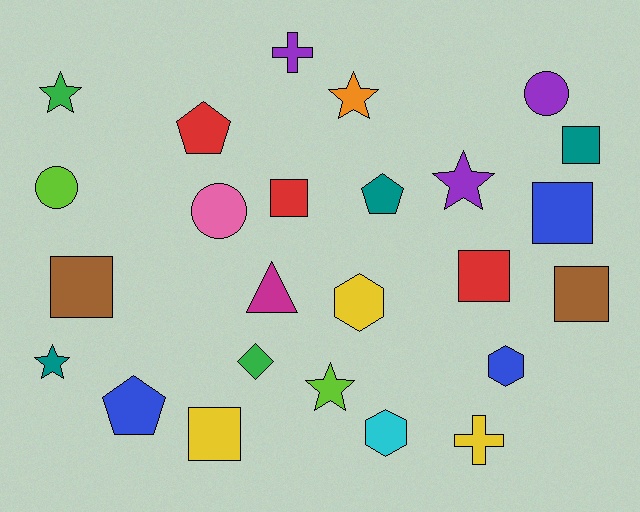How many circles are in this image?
There are 3 circles.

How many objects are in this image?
There are 25 objects.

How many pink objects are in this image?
There is 1 pink object.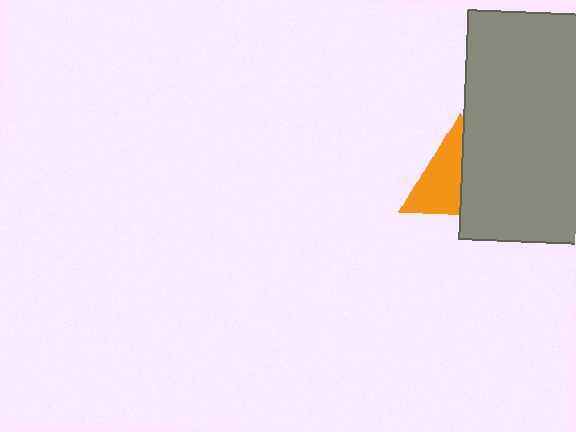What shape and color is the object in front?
The object in front is a gray rectangle.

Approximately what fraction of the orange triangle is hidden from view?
Roughly 46% of the orange triangle is hidden behind the gray rectangle.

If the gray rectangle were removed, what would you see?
You would see the complete orange triangle.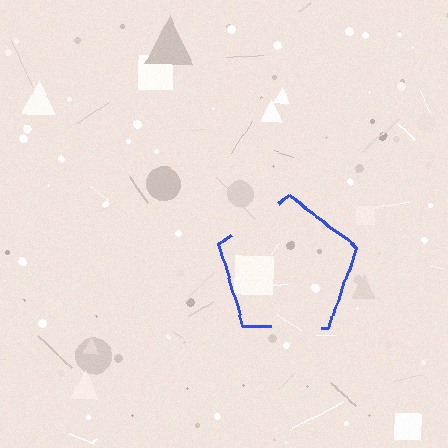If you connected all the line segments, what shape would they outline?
They would outline a pentagon.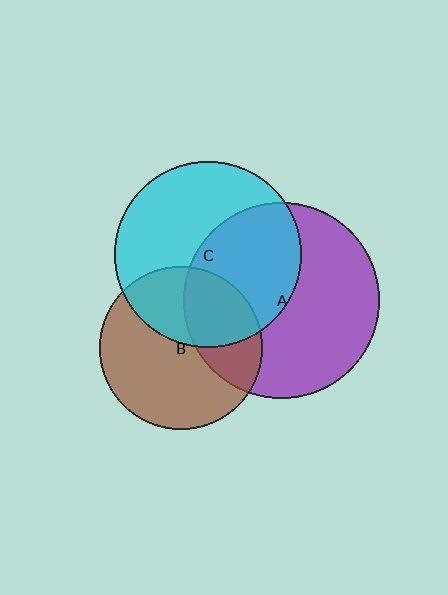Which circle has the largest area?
Circle A (purple).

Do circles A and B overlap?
Yes.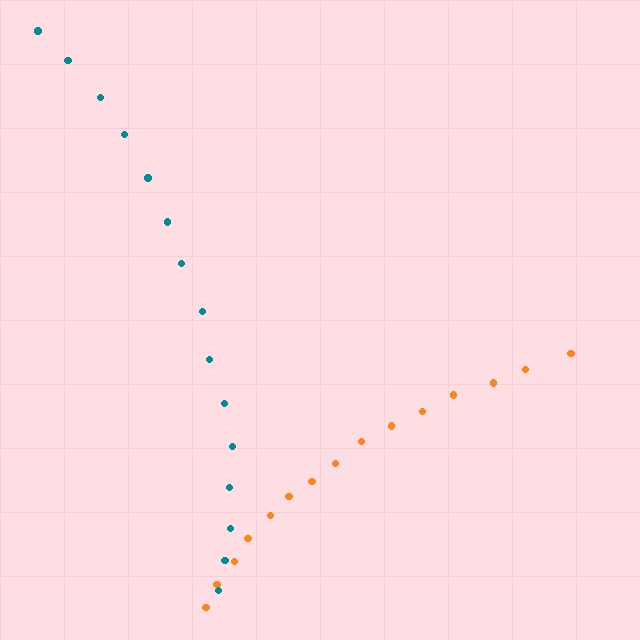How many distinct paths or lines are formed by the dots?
There are 2 distinct paths.